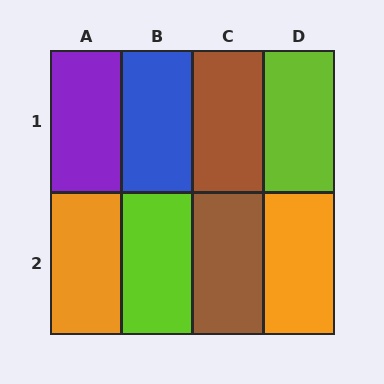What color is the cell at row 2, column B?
Lime.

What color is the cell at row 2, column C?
Brown.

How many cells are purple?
1 cell is purple.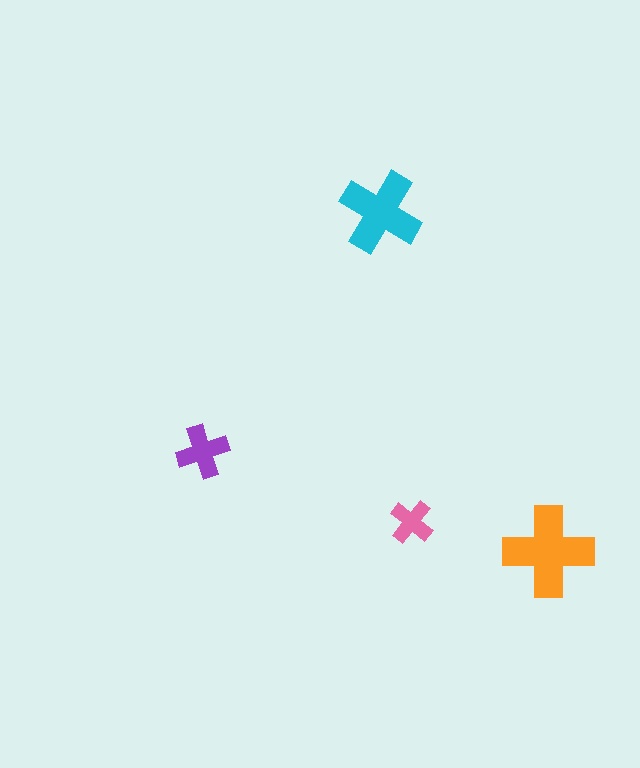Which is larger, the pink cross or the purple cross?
The purple one.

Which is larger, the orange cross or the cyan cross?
The orange one.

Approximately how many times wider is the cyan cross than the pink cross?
About 2 times wider.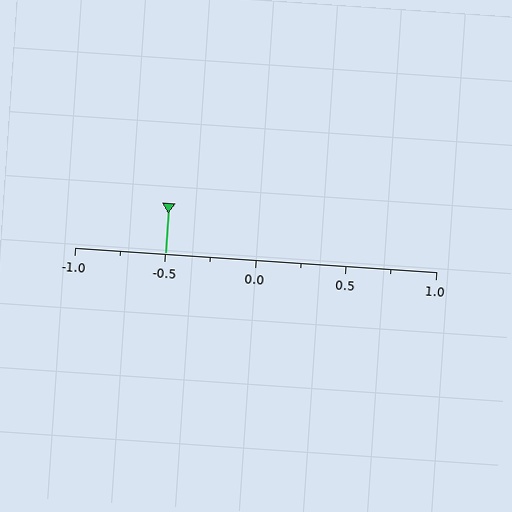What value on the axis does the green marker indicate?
The marker indicates approximately -0.5.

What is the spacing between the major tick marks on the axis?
The major ticks are spaced 0.5 apart.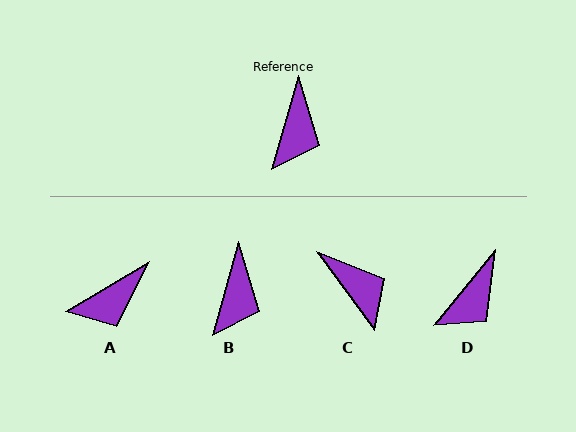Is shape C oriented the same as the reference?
No, it is off by about 52 degrees.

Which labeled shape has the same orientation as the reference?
B.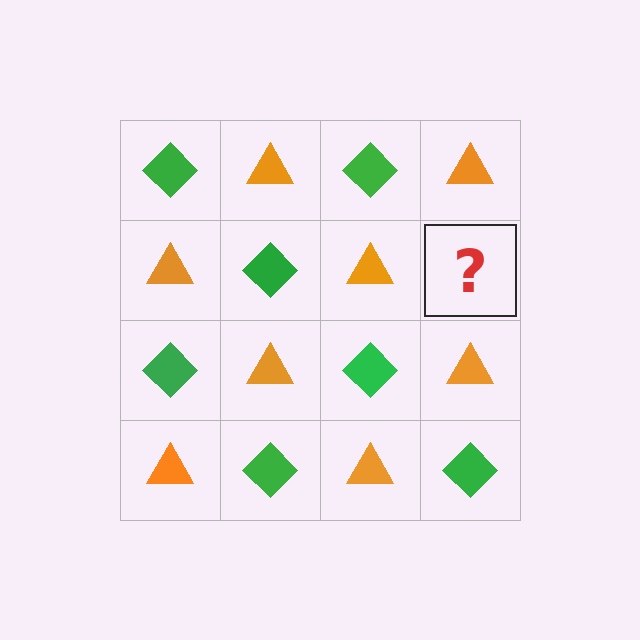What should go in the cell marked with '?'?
The missing cell should contain a green diamond.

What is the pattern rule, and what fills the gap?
The rule is that it alternates green diamond and orange triangle in a checkerboard pattern. The gap should be filled with a green diamond.